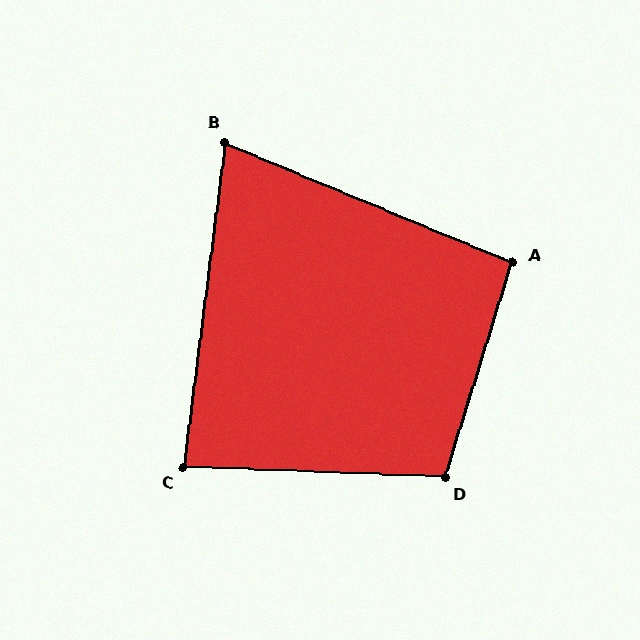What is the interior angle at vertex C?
Approximately 85 degrees (acute).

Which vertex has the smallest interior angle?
B, at approximately 75 degrees.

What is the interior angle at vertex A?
Approximately 95 degrees (obtuse).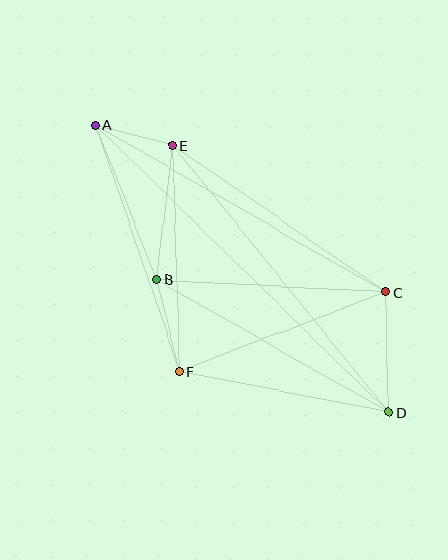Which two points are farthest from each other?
Points A and D are farthest from each other.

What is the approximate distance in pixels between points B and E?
The distance between B and E is approximately 136 pixels.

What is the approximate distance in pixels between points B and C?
The distance between B and C is approximately 229 pixels.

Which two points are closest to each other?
Points A and E are closest to each other.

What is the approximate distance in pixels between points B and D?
The distance between B and D is approximately 267 pixels.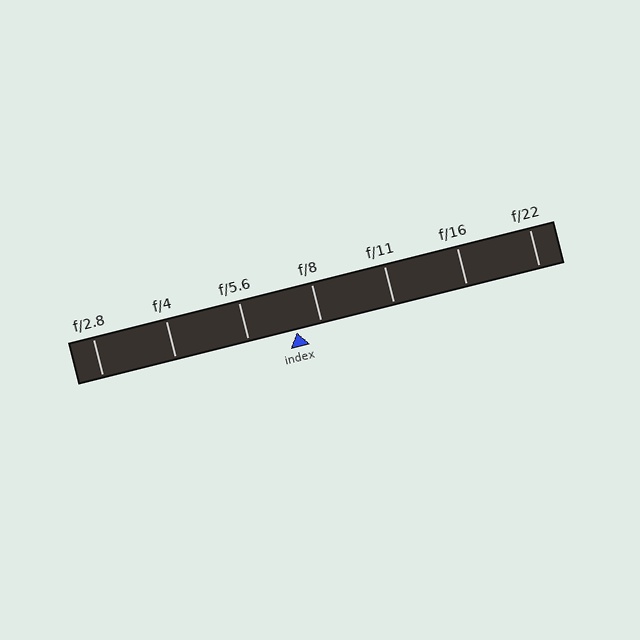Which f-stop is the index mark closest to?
The index mark is closest to f/8.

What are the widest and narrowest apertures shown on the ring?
The widest aperture shown is f/2.8 and the narrowest is f/22.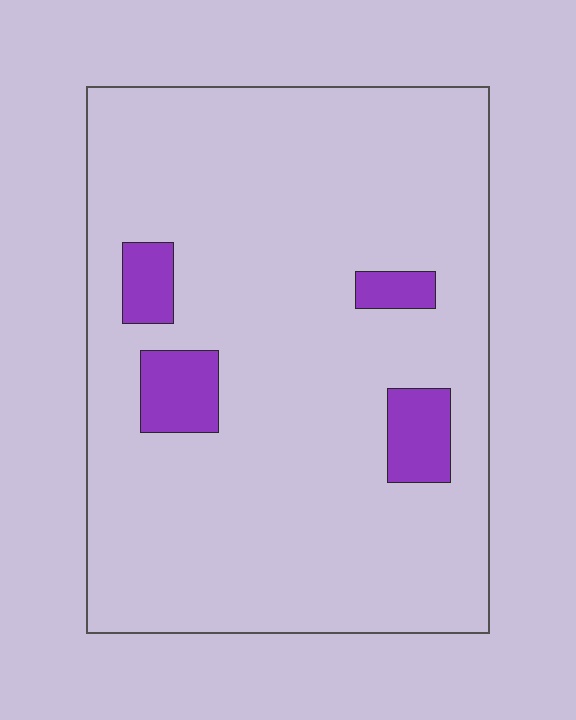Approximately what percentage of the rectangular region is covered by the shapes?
Approximately 10%.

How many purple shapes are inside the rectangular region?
4.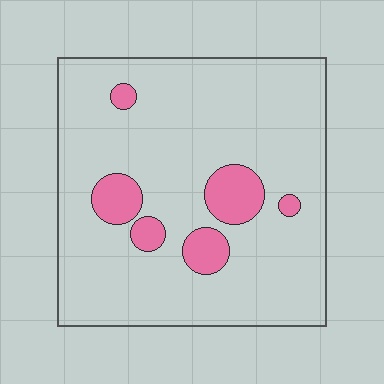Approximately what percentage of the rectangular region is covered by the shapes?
Approximately 10%.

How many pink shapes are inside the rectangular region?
6.